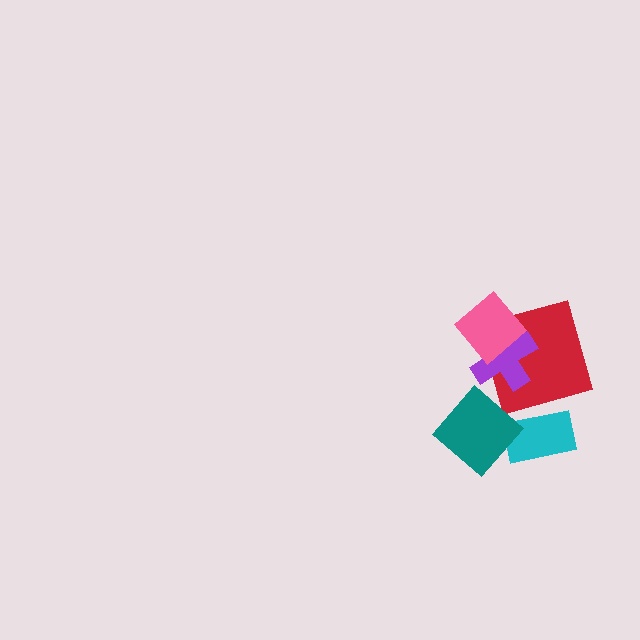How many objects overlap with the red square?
2 objects overlap with the red square.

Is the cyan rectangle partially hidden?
Yes, it is partially covered by another shape.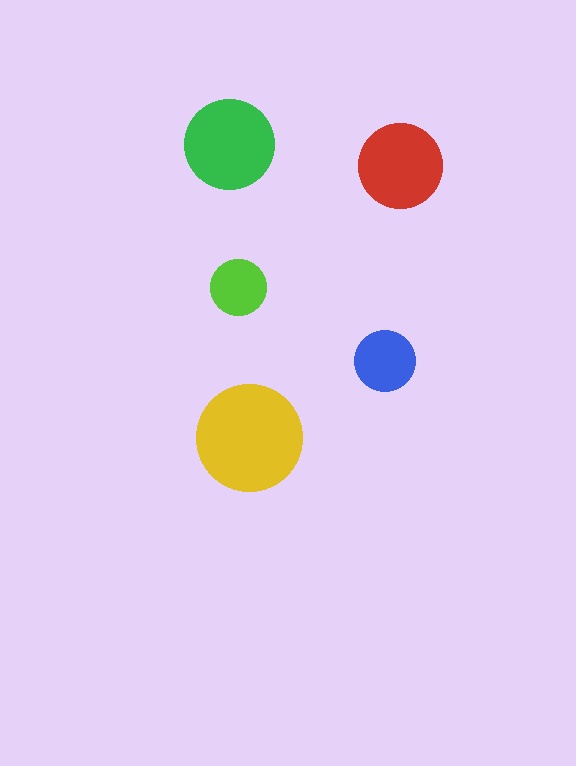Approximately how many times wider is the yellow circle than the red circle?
About 1.5 times wider.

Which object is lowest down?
The yellow circle is bottommost.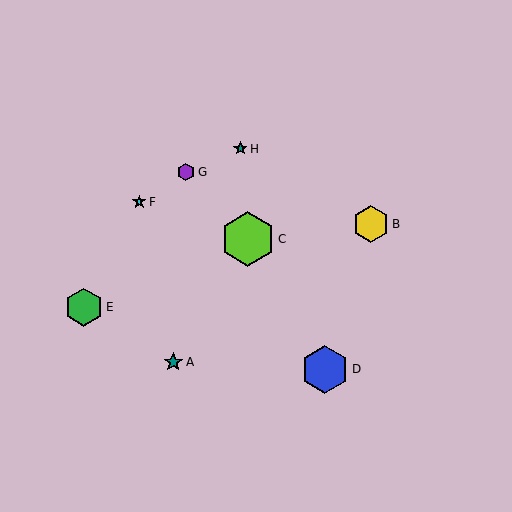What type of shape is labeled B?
Shape B is a yellow hexagon.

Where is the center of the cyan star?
The center of the cyan star is at (139, 202).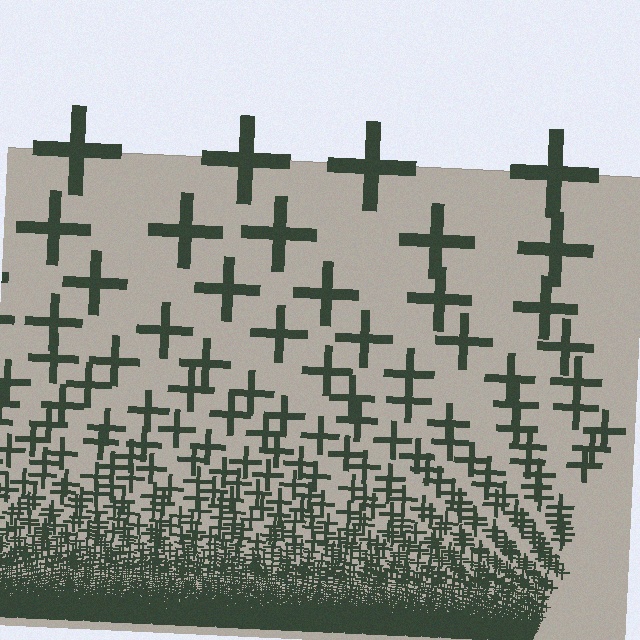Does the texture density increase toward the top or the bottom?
Density increases toward the bottom.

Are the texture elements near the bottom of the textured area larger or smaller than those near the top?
Smaller. The gradient is inverted — elements near the bottom are smaller and denser.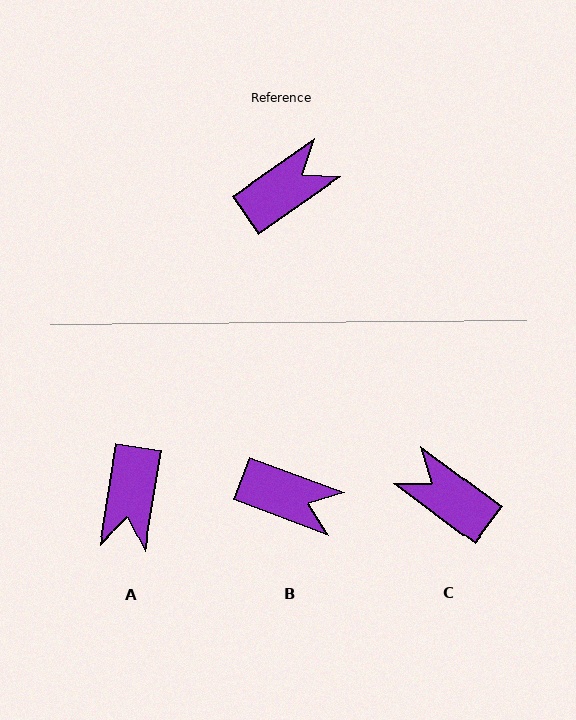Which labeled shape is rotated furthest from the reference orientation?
A, about 134 degrees away.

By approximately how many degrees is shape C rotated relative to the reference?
Approximately 109 degrees counter-clockwise.